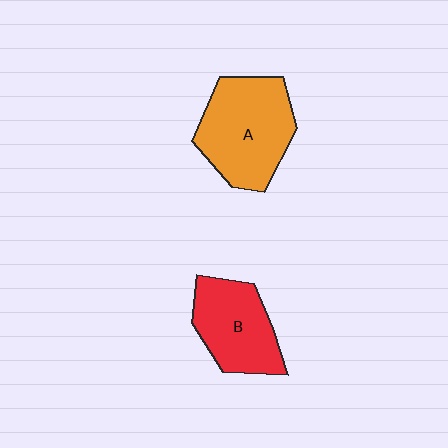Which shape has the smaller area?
Shape B (red).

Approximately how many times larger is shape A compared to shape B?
Approximately 1.3 times.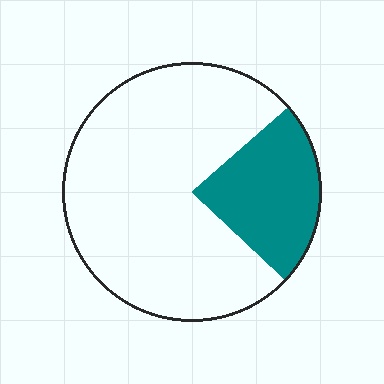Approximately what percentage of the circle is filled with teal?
Approximately 25%.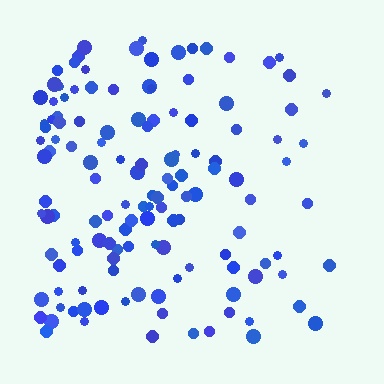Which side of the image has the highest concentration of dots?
The left.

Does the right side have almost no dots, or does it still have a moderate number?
Still a moderate number, just noticeably fewer than the left.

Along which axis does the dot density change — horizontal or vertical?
Horizontal.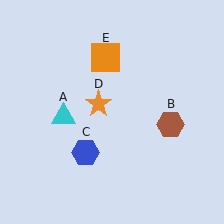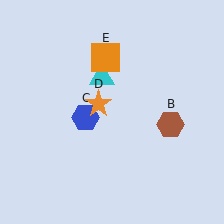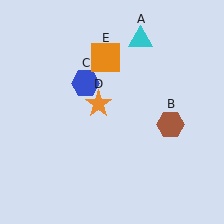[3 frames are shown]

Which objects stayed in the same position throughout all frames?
Brown hexagon (object B) and orange star (object D) and orange square (object E) remained stationary.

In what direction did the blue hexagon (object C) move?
The blue hexagon (object C) moved up.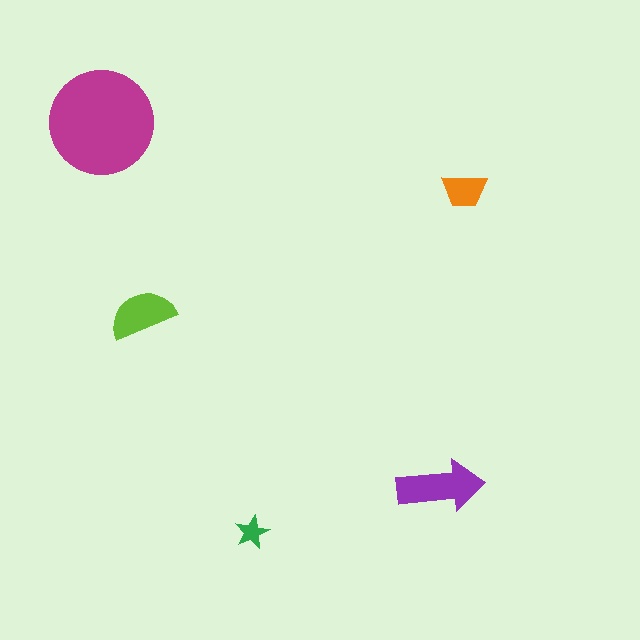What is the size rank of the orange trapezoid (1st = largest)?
4th.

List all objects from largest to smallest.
The magenta circle, the purple arrow, the lime semicircle, the orange trapezoid, the green star.